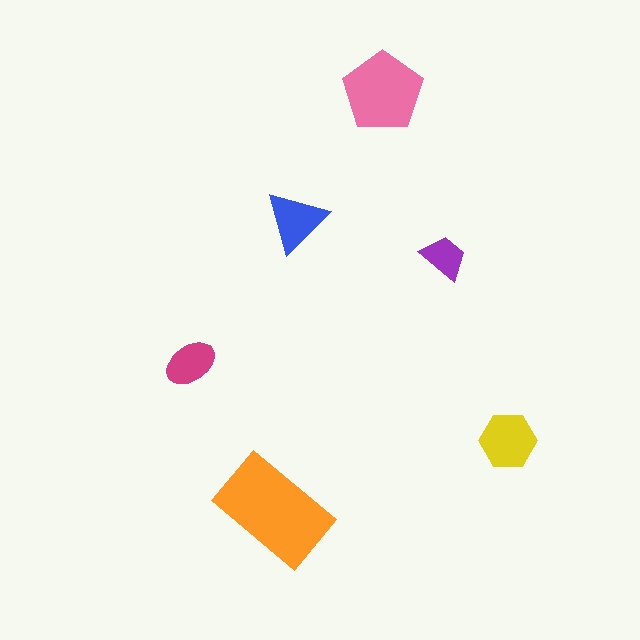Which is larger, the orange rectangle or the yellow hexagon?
The orange rectangle.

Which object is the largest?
The orange rectangle.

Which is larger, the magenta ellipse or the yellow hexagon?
The yellow hexagon.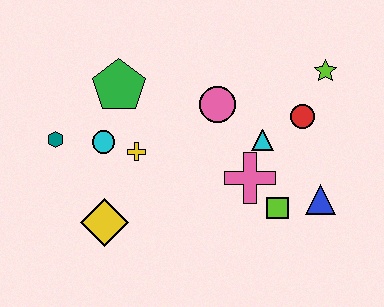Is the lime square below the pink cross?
Yes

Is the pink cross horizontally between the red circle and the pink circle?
Yes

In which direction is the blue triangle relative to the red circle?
The blue triangle is below the red circle.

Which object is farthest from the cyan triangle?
The teal hexagon is farthest from the cyan triangle.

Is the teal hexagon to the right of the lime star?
No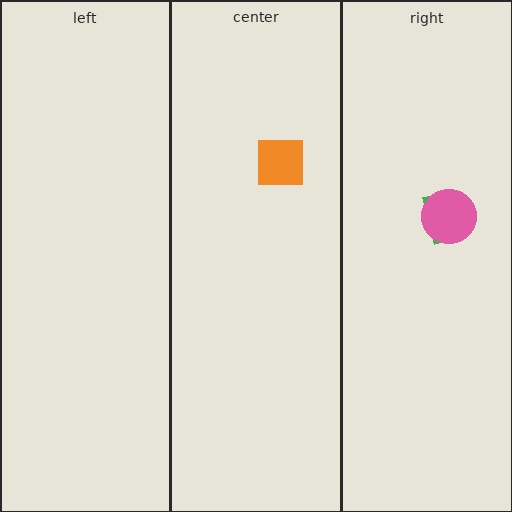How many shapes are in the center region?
1.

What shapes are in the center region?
The orange square.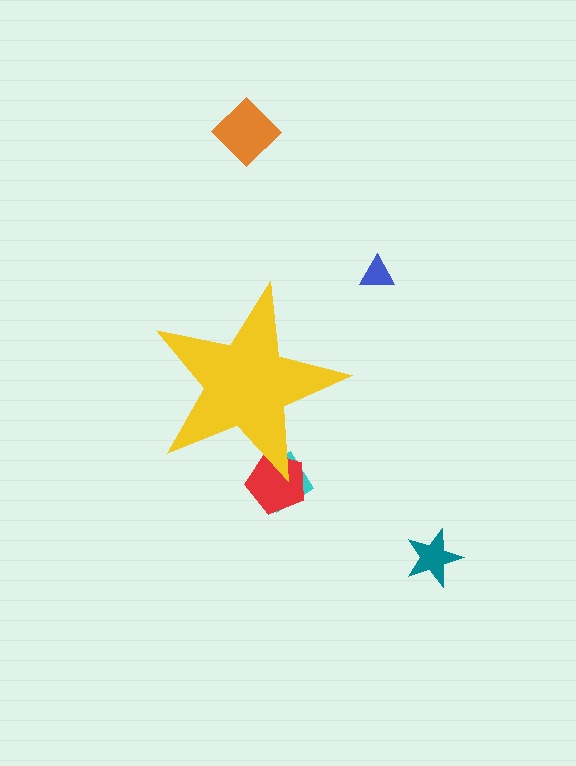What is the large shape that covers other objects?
A yellow star.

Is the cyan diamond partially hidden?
Yes, the cyan diamond is partially hidden behind the yellow star.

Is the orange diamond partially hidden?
No, the orange diamond is fully visible.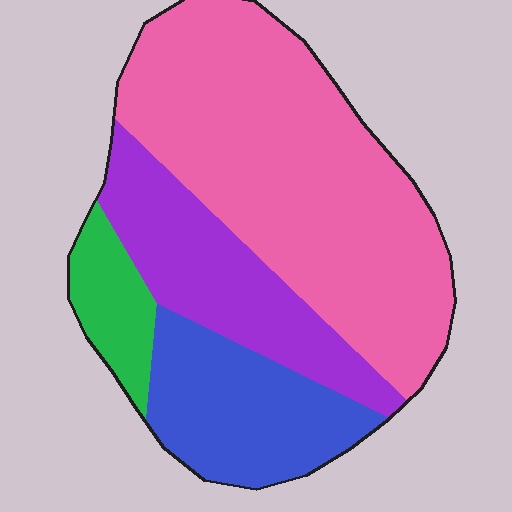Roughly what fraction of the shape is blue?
Blue takes up less than a quarter of the shape.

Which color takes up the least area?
Green, at roughly 10%.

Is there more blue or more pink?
Pink.